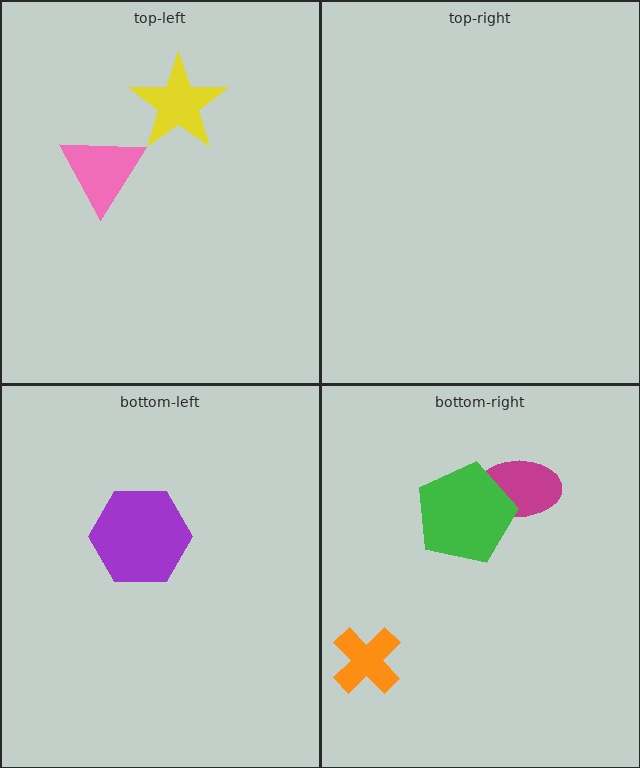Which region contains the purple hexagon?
The bottom-left region.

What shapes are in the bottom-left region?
The purple hexagon.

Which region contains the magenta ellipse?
The bottom-right region.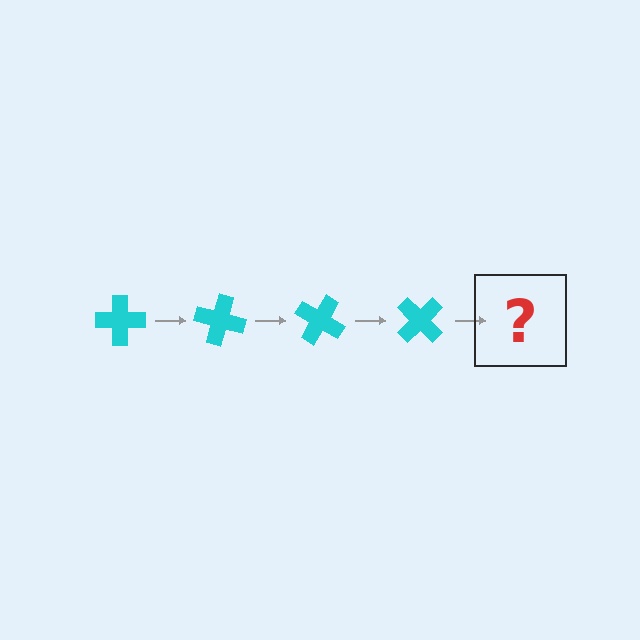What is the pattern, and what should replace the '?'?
The pattern is that the cross rotates 15 degrees each step. The '?' should be a cyan cross rotated 60 degrees.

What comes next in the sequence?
The next element should be a cyan cross rotated 60 degrees.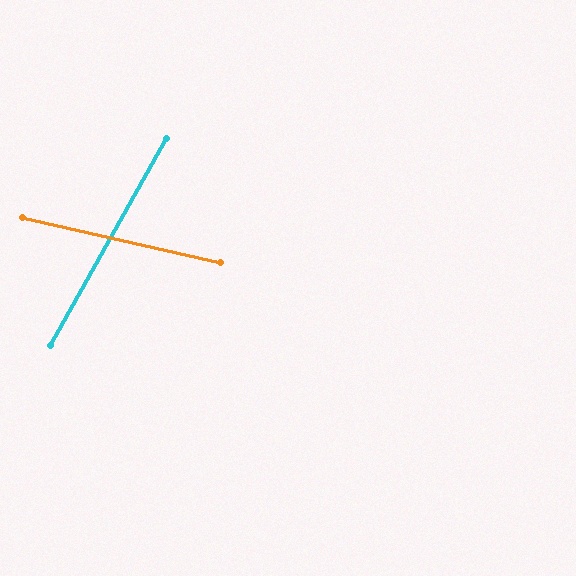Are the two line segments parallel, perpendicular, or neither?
Neither parallel nor perpendicular — they differ by about 73°.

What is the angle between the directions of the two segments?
Approximately 73 degrees.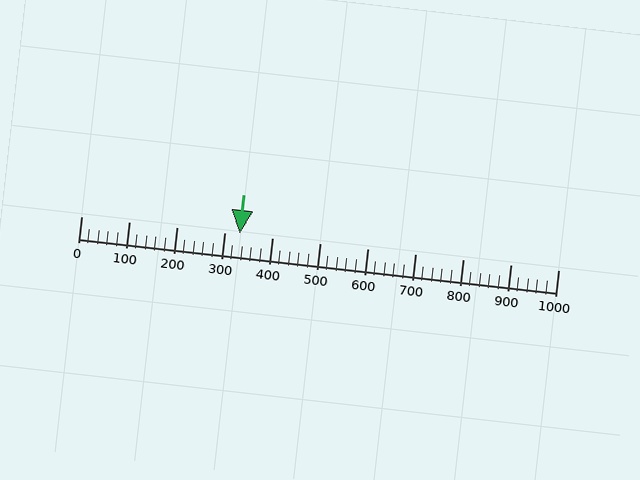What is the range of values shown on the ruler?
The ruler shows values from 0 to 1000.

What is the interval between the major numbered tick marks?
The major tick marks are spaced 100 units apart.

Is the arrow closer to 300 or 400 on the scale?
The arrow is closer to 300.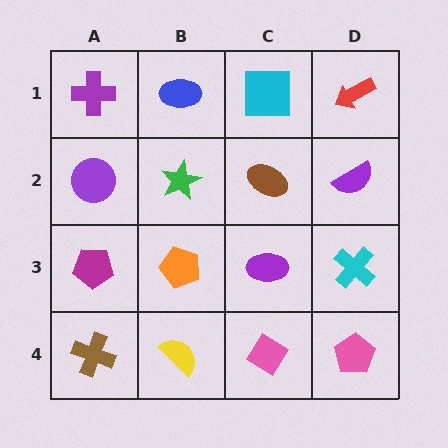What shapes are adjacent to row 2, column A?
A purple cross (row 1, column A), a magenta pentagon (row 3, column A), a green star (row 2, column B).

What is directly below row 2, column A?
A magenta pentagon.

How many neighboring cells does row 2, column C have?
4.